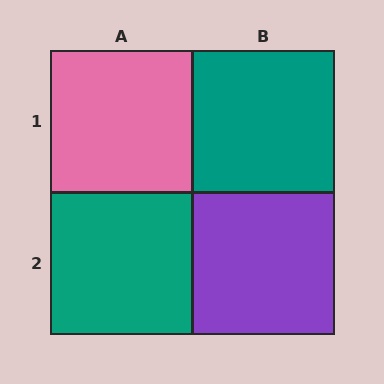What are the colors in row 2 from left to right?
Teal, purple.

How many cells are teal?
2 cells are teal.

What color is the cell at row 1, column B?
Teal.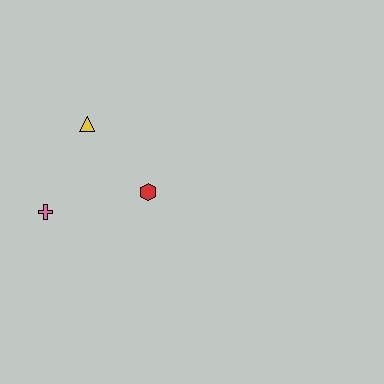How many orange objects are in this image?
There are no orange objects.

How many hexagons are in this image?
There is 1 hexagon.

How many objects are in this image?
There are 3 objects.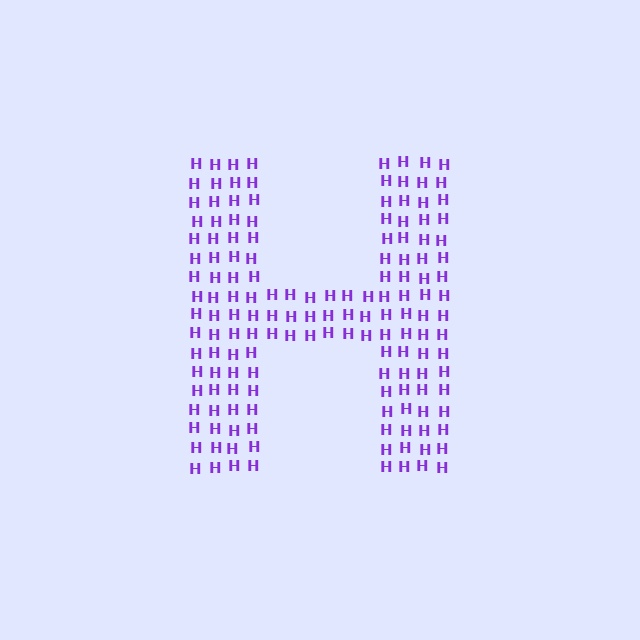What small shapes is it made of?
It is made of small letter H's.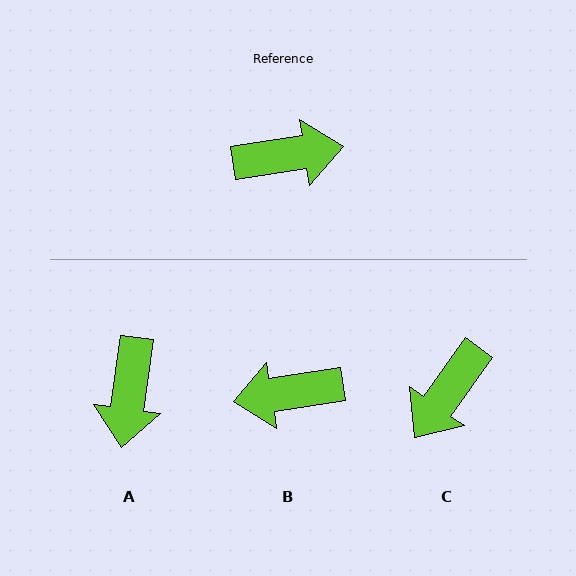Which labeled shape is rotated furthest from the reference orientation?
B, about 179 degrees away.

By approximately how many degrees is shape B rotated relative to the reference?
Approximately 179 degrees clockwise.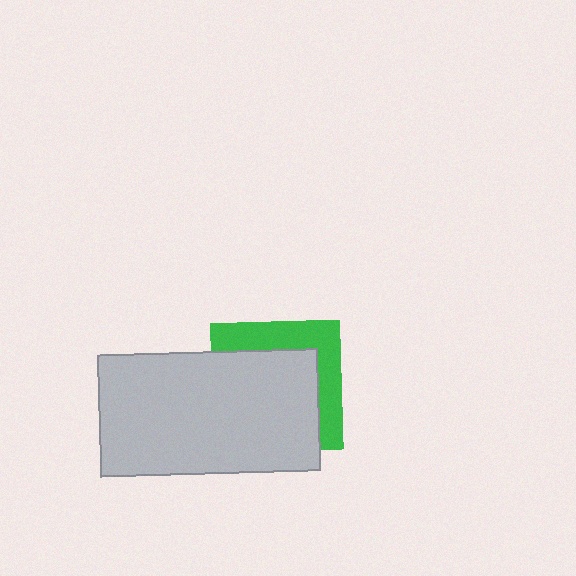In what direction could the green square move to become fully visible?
The green square could move toward the upper-right. That would shift it out from behind the light gray rectangle entirely.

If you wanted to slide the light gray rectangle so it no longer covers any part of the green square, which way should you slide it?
Slide it toward the lower-left — that is the most direct way to separate the two shapes.